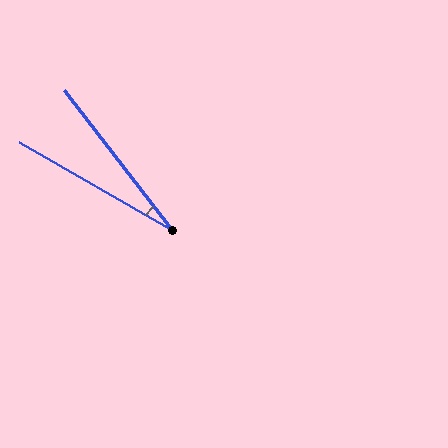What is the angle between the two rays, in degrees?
Approximately 22 degrees.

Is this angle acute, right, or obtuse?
It is acute.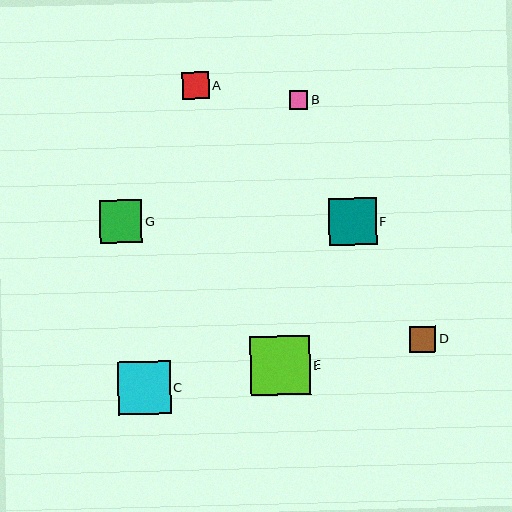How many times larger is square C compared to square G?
Square C is approximately 1.2 times the size of square G.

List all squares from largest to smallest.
From largest to smallest: E, C, F, G, D, A, B.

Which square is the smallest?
Square B is the smallest with a size of approximately 18 pixels.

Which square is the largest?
Square E is the largest with a size of approximately 60 pixels.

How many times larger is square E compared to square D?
Square E is approximately 2.2 times the size of square D.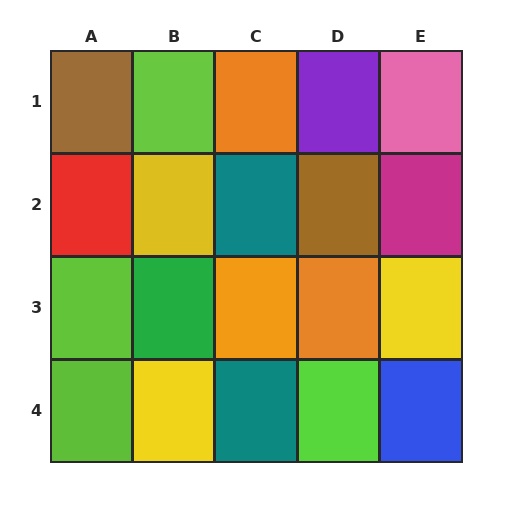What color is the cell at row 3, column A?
Lime.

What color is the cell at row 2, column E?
Magenta.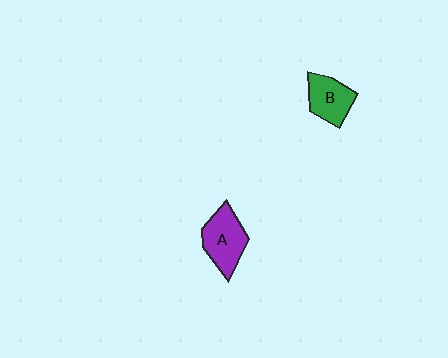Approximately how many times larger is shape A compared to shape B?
Approximately 1.2 times.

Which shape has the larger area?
Shape A (purple).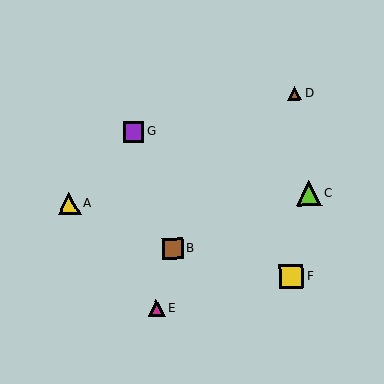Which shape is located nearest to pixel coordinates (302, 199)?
The lime triangle (labeled C) at (309, 193) is nearest to that location.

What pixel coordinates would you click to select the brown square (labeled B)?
Click at (173, 249) to select the brown square B.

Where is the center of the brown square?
The center of the brown square is at (173, 249).